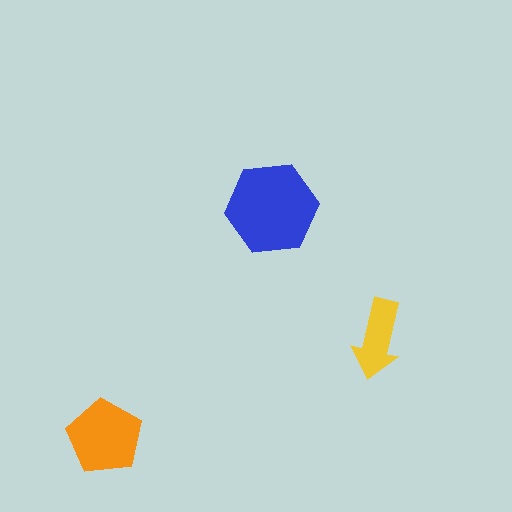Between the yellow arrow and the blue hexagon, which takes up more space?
The blue hexagon.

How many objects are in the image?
There are 3 objects in the image.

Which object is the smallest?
The yellow arrow.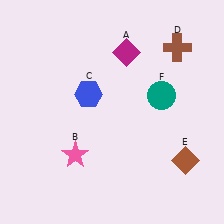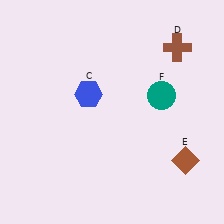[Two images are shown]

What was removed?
The magenta diamond (A), the pink star (B) were removed in Image 2.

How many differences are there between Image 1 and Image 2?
There are 2 differences between the two images.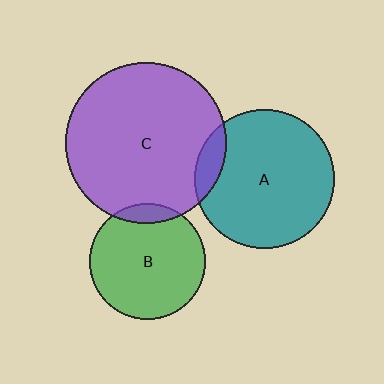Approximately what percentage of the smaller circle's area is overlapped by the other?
Approximately 10%.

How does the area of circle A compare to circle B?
Approximately 1.4 times.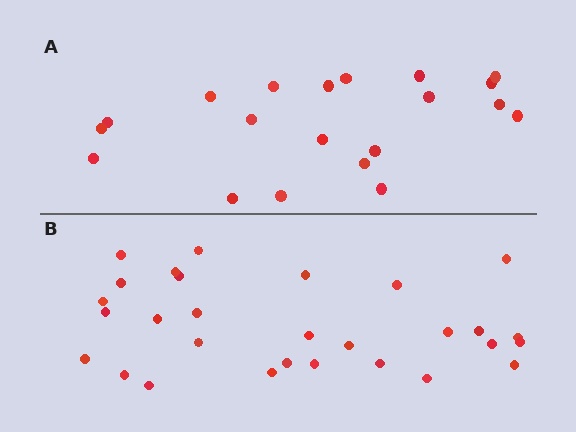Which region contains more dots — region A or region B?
Region B (the bottom region) has more dots.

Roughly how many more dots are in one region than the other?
Region B has roughly 8 or so more dots than region A.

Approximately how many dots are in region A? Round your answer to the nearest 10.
About 20 dots.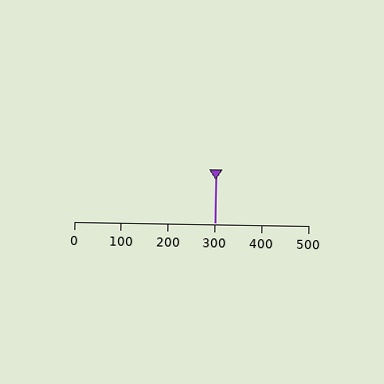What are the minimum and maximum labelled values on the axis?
The axis runs from 0 to 500.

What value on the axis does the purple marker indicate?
The marker indicates approximately 300.